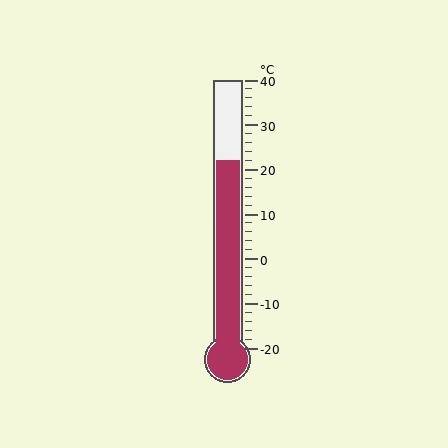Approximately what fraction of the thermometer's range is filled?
The thermometer is filled to approximately 70% of its range.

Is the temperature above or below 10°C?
The temperature is above 10°C.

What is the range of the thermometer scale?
The thermometer scale ranges from -20°C to 40°C.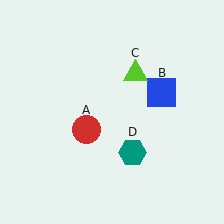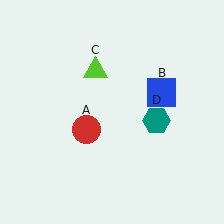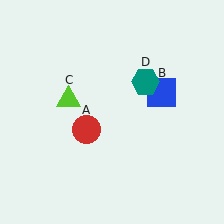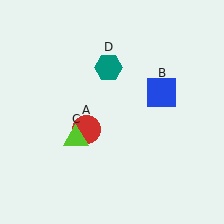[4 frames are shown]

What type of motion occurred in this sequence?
The lime triangle (object C), teal hexagon (object D) rotated counterclockwise around the center of the scene.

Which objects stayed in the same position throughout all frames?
Red circle (object A) and blue square (object B) remained stationary.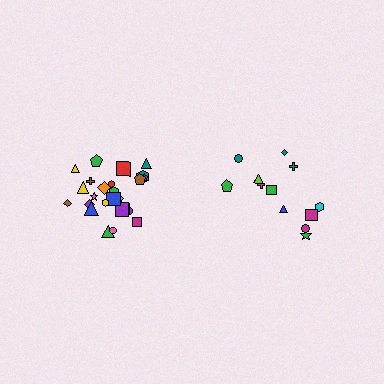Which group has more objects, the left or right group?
The left group.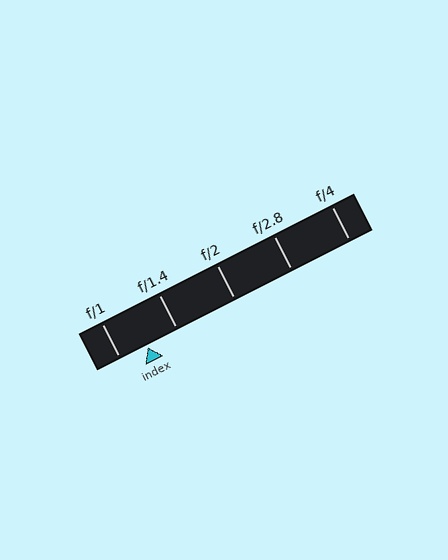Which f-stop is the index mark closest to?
The index mark is closest to f/1.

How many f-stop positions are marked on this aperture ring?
There are 5 f-stop positions marked.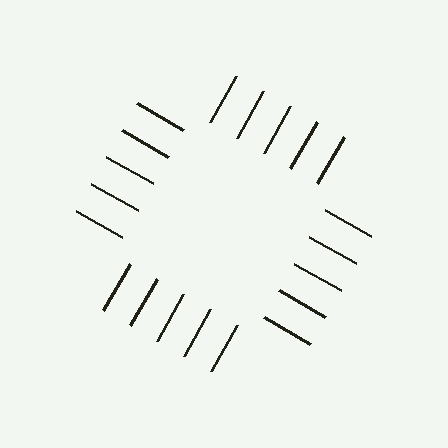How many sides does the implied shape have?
4 sides — the line-ends trace a square.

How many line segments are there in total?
20 — 5 along each of the 4 edges.